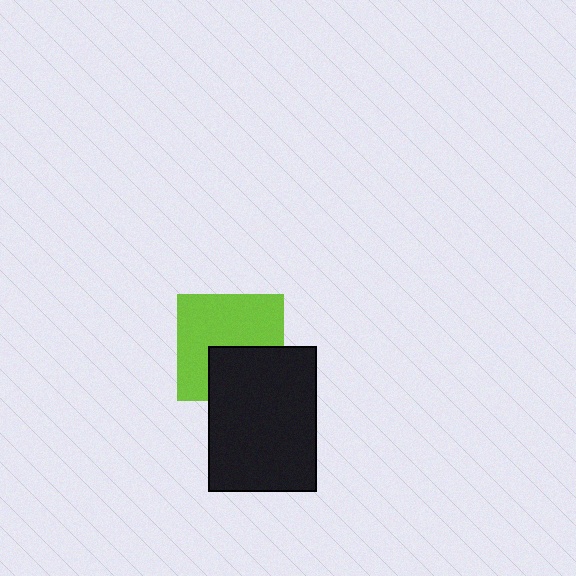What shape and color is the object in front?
The object in front is a black rectangle.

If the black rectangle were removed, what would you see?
You would see the complete lime square.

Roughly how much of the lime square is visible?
About half of it is visible (roughly 63%).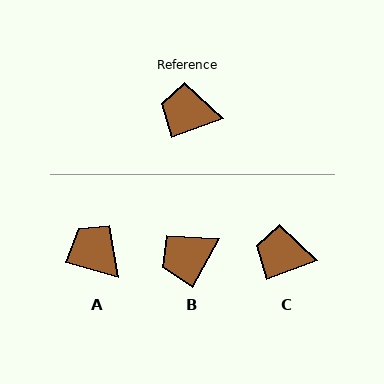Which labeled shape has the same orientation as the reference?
C.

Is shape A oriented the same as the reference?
No, it is off by about 37 degrees.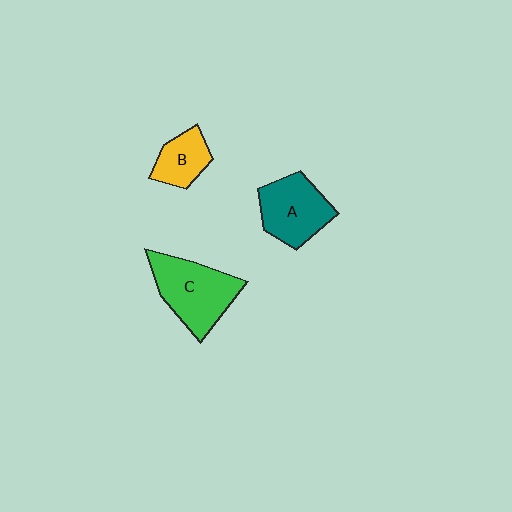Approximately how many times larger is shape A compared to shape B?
Approximately 1.6 times.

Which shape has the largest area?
Shape C (green).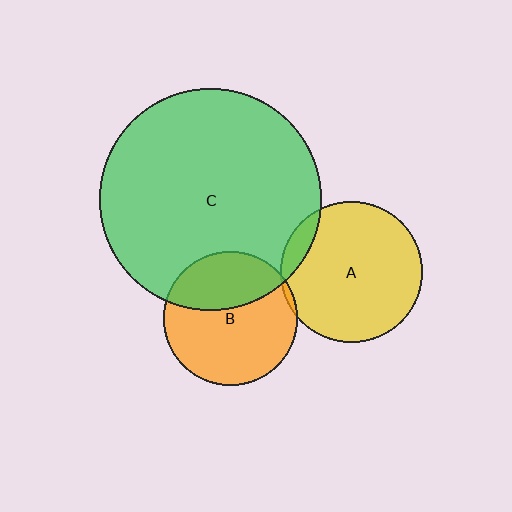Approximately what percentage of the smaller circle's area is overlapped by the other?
Approximately 10%.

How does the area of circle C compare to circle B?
Approximately 2.7 times.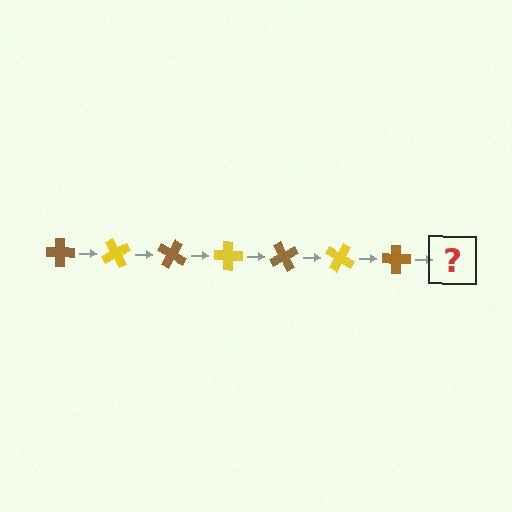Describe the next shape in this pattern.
It should be a yellow cross, rotated 420 degrees from the start.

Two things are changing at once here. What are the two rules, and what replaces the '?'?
The two rules are that it rotates 60 degrees each step and the color cycles through brown and yellow. The '?' should be a yellow cross, rotated 420 degrees from the start.